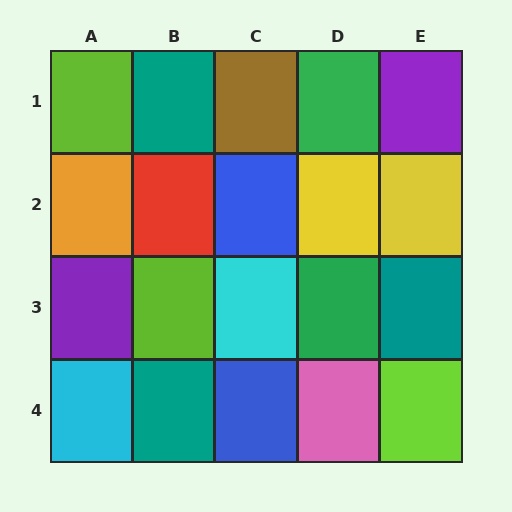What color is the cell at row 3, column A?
Purple.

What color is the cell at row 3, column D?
Green.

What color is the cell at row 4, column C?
Blue.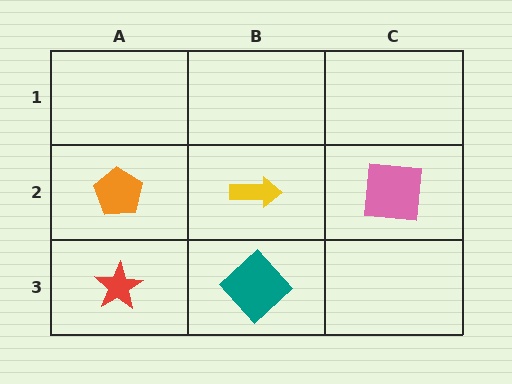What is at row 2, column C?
A pink square.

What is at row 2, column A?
An orange pentagon.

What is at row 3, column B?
A teal diamond.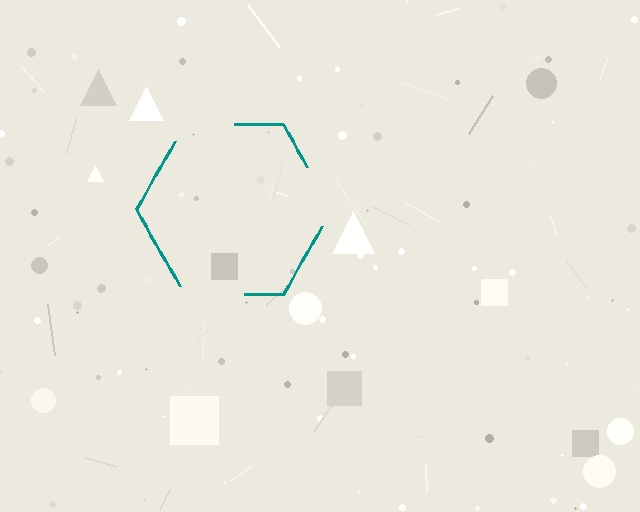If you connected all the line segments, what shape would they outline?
They would outline a hexagon.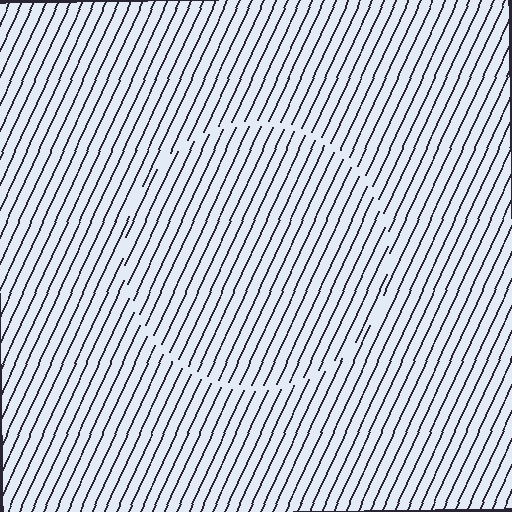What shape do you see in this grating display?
An illusory circle. The interior of the shape contains the same grating, shifted by half a period — the contour is defined by the phase discontinuity where line-ends from the inner and outer gratings abut.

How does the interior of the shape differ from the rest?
The interior of the shape contains the same grating, shifted by half a period — the contour is defined by the phase discontinuity where line-ends from the inner and outer gratings abut.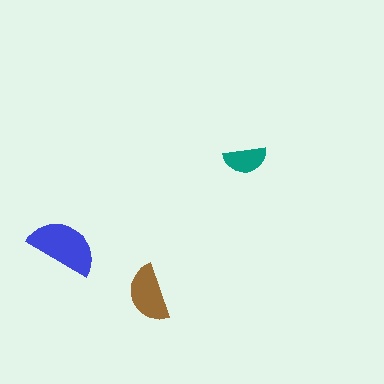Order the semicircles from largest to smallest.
the blue one, the brown one, the teal one.